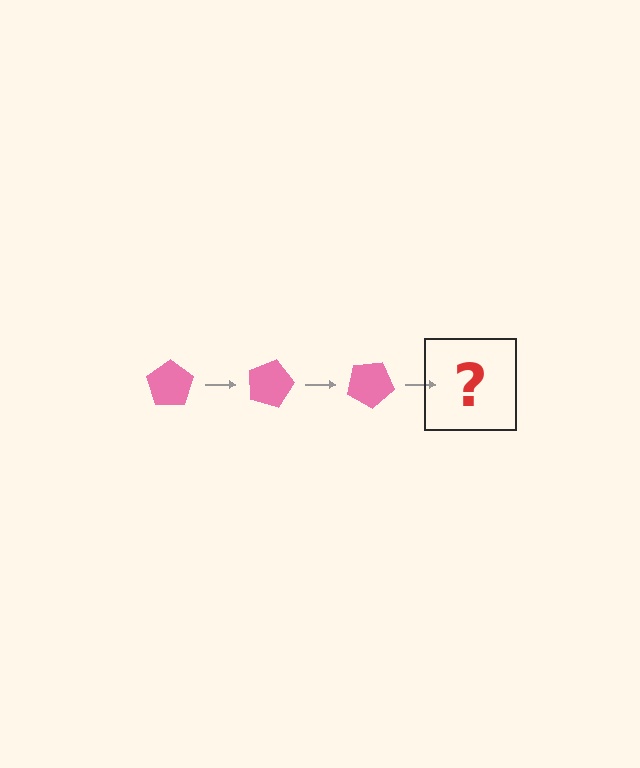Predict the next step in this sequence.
The next step is a pink pentagon rotated 45 degrees.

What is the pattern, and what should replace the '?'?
The pattern is that the pentagon rotates 15 degrees each step. The '?' should be a pink pentagon rotated 45 degrees.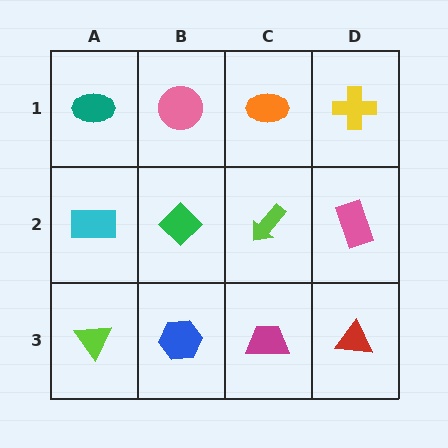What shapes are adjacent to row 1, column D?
A pink rectangle (row 2, column D), an orange ellipse (row 1, column C).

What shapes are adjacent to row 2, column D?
A yellow cross (row 1, column D), a red triangle (row 3, column D), a lime arrow (row 2, column C).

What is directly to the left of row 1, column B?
A teal ellipse.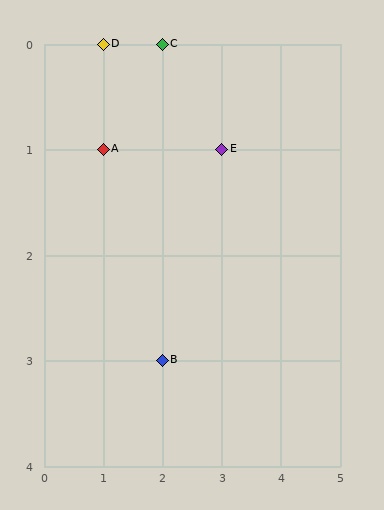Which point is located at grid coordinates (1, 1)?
Point A is at (1, 1).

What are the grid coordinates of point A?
Point A is at grid coordinates (1, 1).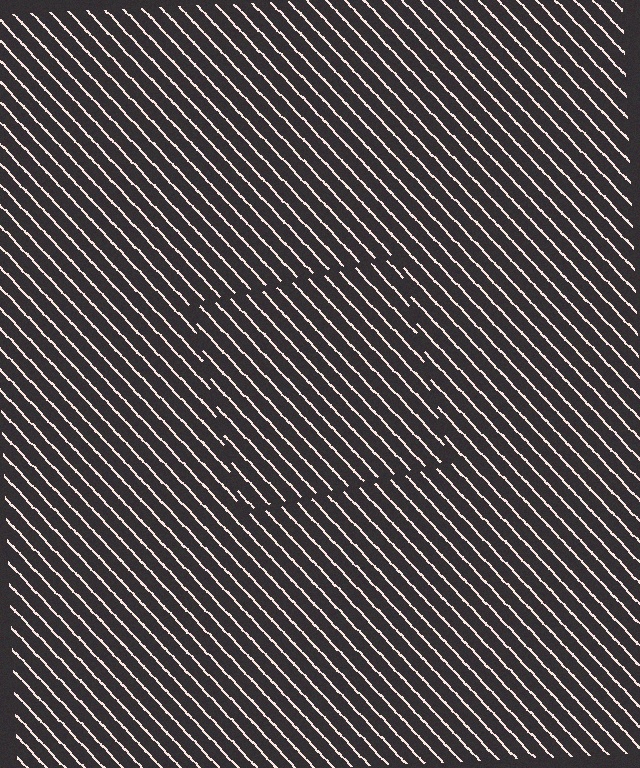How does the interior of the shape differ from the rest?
The interior of the shape contains the same grating, shifted by half a period — the contour is defined by the phase discontinuity where line-ends from the inner and outer gratings abut.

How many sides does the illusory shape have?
4 sides — the line-ends trace a square.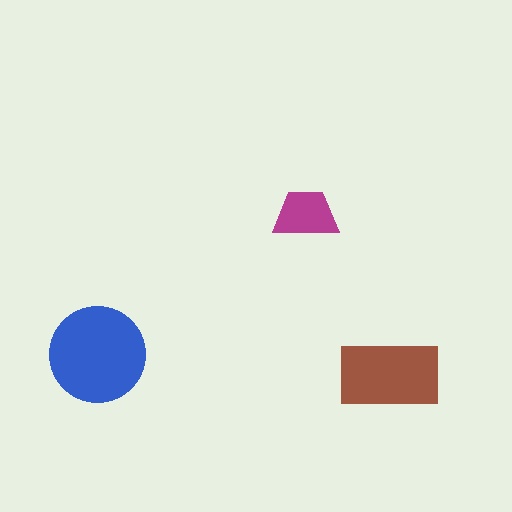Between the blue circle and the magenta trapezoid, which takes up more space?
The blue circle.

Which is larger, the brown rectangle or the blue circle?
The blue circle.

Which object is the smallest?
The magenta trapezoid.